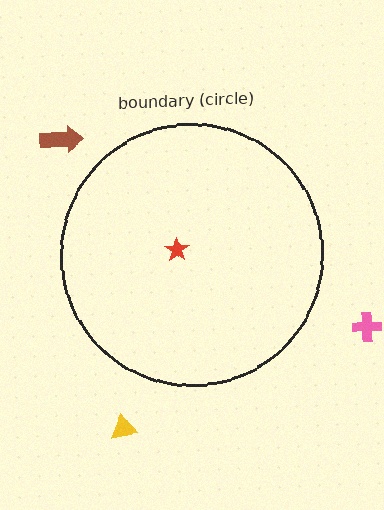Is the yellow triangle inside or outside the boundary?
Outside.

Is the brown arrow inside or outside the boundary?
Outside.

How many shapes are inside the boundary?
1 inside, 3 outside.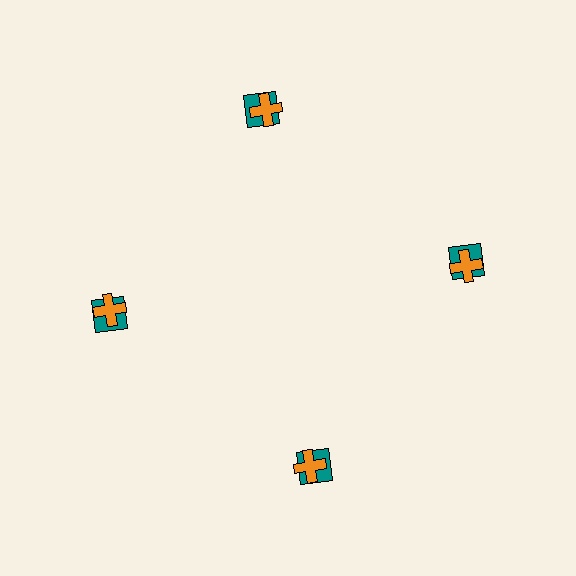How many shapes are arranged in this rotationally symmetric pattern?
There are 8 shapes, arranged in 4 groups of 2.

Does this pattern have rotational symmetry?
Yes, this pattern has 4-fold rotational symmetry. It looks the same after rotating 90 degrees around the center.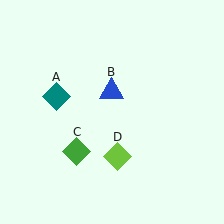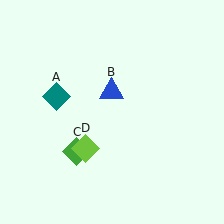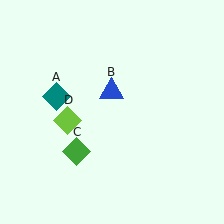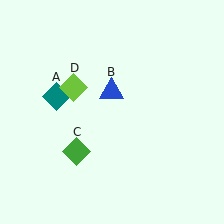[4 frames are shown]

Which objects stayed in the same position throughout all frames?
Teal diamond (object A) and blue triangle (object B) and green diamond (object C) remained stationary.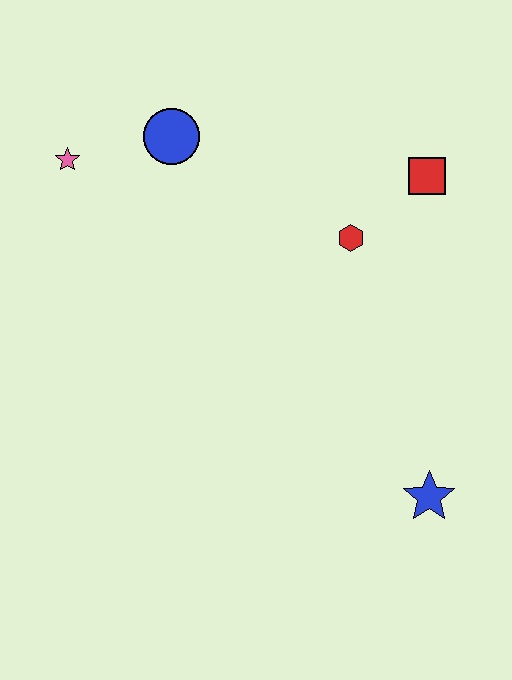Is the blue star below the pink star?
Yes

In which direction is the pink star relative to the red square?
The pink star is to the left of the red square.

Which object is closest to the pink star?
The blue circle is closest to the pink star.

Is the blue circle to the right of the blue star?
No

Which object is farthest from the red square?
The pink star is farthest from the red square.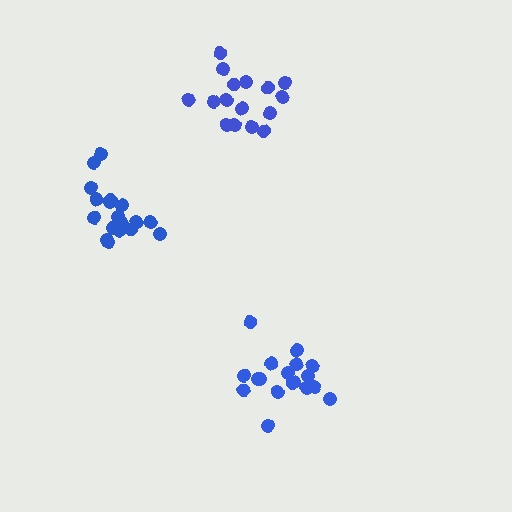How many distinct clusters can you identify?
There are 3 distinct clusters.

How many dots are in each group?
Group 1: 18 dots, Group 2: 18 dots, Group 3: 16 dots (52 total).